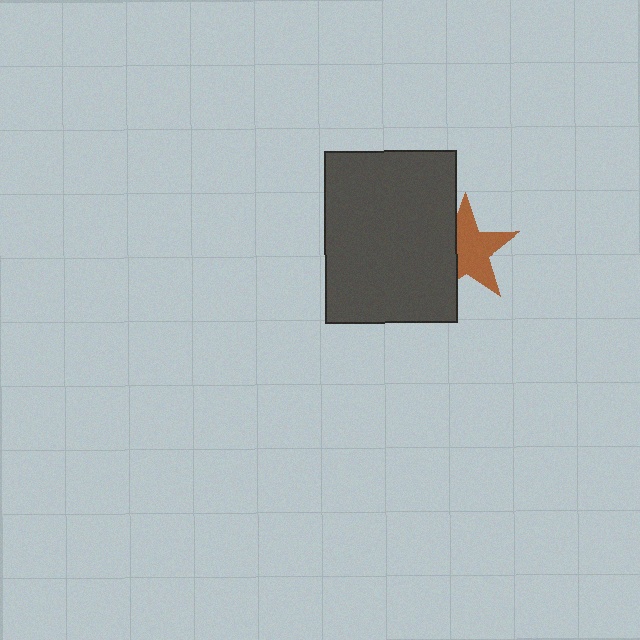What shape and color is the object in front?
The object in front is a dark gray rectangle.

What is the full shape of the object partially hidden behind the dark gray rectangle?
The partially hidden object is a brown star.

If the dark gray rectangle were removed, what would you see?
You would see the complete brown star.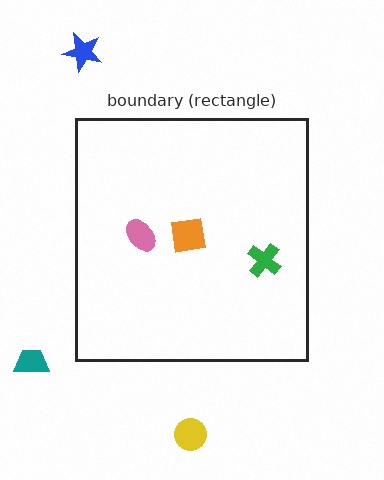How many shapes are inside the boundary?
3 inside, 3 outside.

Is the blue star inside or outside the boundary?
Outside.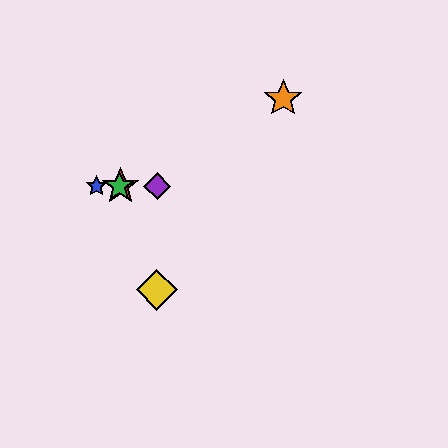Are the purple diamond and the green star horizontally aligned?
Yes, both are at y≈186.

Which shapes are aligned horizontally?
The red star, the blue star, the green star, the purple diamond are aligned horizontally.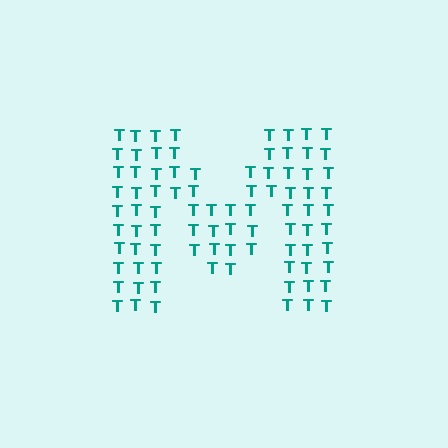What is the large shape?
The large shape is the letter M.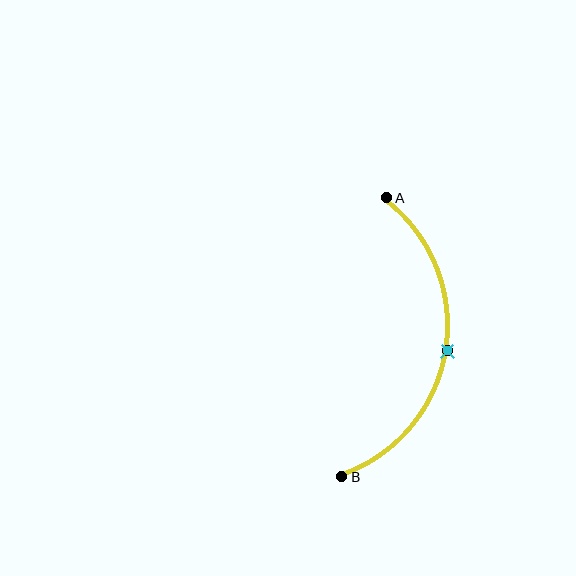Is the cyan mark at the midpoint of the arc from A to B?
Yes. The cyan mark lies on the arc at equal arc-length from both A and B — it is the arc midpoint.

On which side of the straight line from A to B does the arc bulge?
The arc bulges to the right of the straight line connecting A and B.